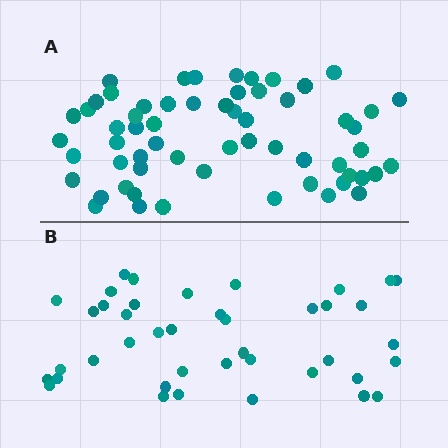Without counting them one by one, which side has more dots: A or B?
Region A (the top region) has more dots.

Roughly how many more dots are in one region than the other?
Region A has approximately 20 more dots than region B.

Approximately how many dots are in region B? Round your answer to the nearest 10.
About 40 dots. (The exact count is 41, which rounds to 40.)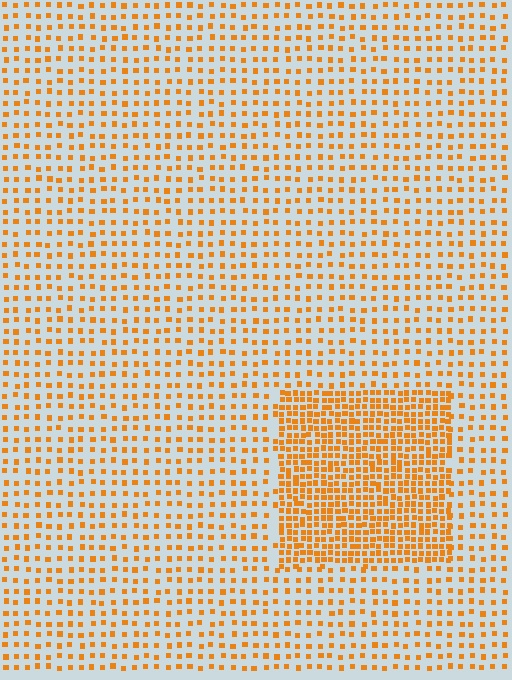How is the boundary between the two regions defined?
The boundary is defined by a change in element density (approximately 2.4x ratio). All elements are the same color, size, and shape.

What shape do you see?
I see a rectangle.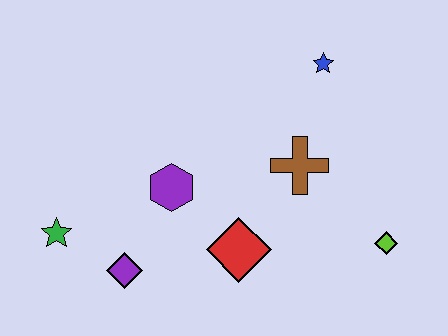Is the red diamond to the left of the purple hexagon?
No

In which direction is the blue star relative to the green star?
The blue star is to the right of the green star.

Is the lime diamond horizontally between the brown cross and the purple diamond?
No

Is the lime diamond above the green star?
No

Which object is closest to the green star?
The purple diamond is closest to the green star.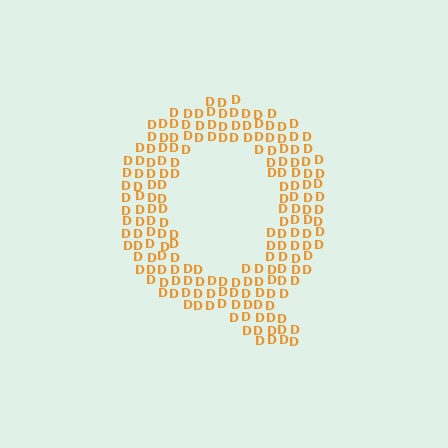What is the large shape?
The large shape is the letter Q.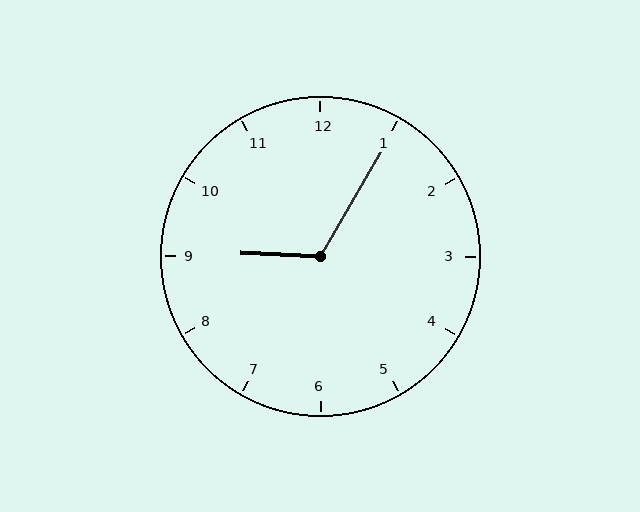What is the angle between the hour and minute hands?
Approximately 118 degrees.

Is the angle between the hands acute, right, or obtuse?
It is obtuse.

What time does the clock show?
9:05.